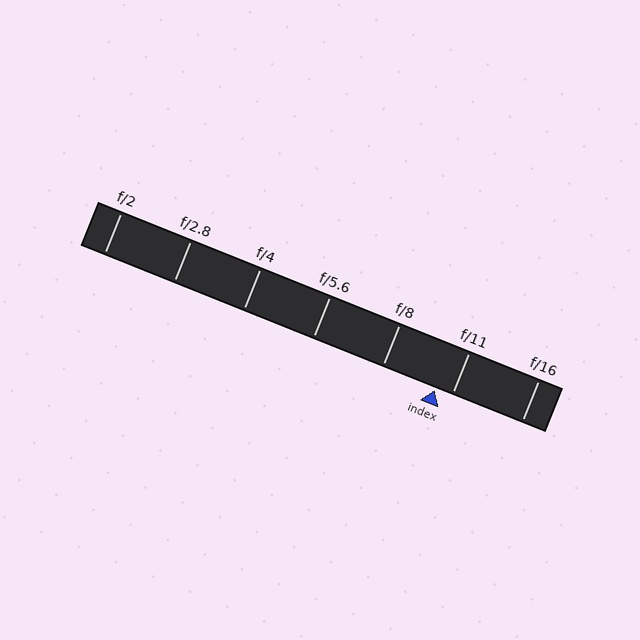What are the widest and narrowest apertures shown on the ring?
The widest aperture shown is f/2 and the narrowest is f/16.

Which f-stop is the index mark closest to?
The index mark is closest to f/11.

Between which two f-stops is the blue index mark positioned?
The index mark is between f/8 and f/11.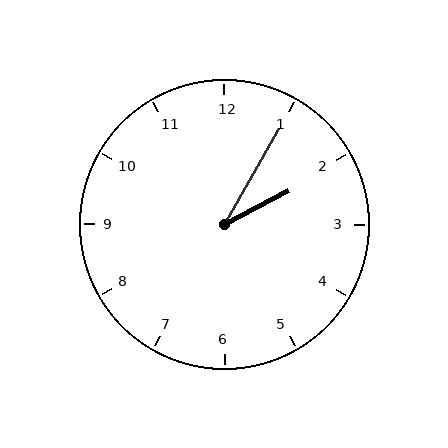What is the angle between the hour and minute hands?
Approximately 32 degrees.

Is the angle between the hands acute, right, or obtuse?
It is acute.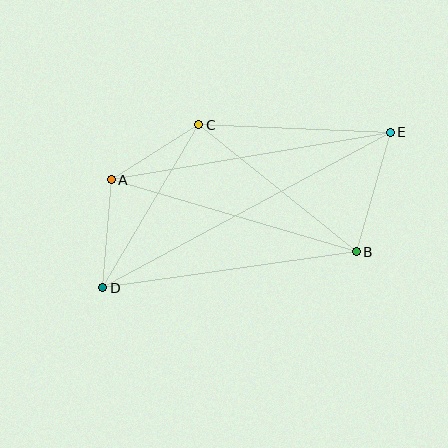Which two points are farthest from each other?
Points D and E are farthest from each other.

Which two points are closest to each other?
Points A and C are closest to each other.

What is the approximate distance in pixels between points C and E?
The distance between C and E is approximately 192 pixels.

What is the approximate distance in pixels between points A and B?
The distance between A and B is approximately 255 pixels.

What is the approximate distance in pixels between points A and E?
The distance between A and E is approximately 283 pixels.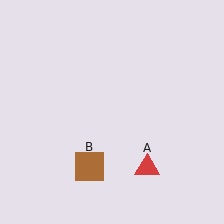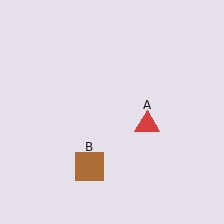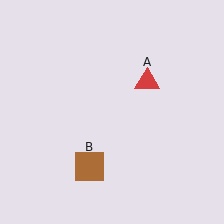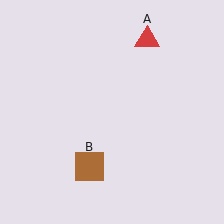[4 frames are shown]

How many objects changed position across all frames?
1 object changed position: red triangle (object A).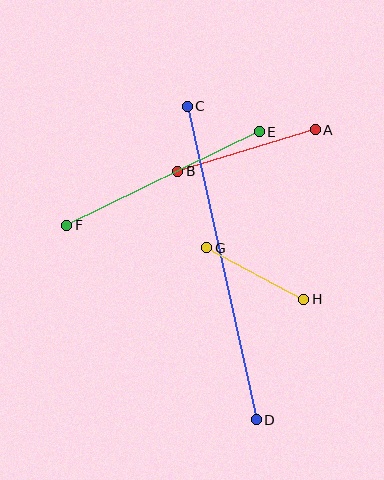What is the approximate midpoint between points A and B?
The midpoint is at approximately (246, 150) pixels.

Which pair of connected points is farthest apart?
Points C and D are farthest apart.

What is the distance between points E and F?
The distance is approximately 214 pixels.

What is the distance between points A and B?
The distance is approximately 144 pixels.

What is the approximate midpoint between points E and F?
The midpoint is at approximately (163, 179) pixels.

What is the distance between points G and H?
The distance is approximately 110 pixels.